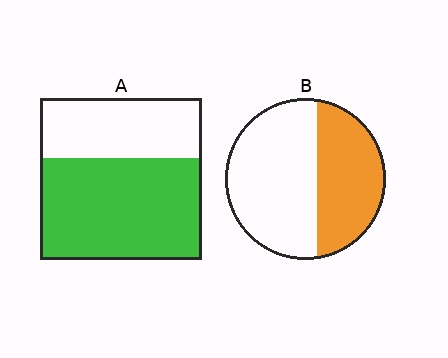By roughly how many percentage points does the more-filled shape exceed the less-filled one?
By roughly 20 percentage points (A over B).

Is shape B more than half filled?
No.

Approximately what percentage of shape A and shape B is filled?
A is approximately 65% and B is approximately 40%.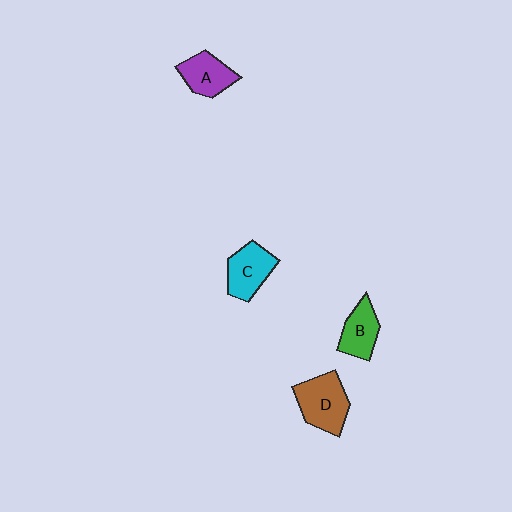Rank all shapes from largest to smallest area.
From largest to smallest: D (brown), C (cyan), A (purple), B (green).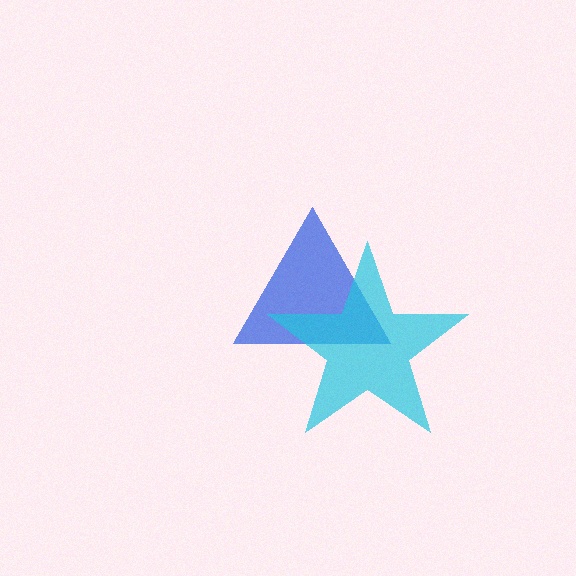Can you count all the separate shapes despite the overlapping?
Yes, there are 2 separate shapes.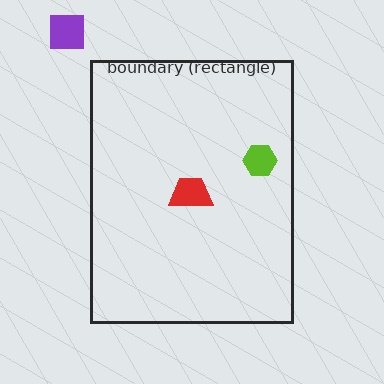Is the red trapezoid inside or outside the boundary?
Inside.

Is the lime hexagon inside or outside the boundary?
Inside.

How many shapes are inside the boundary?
2 inside, 1 outside.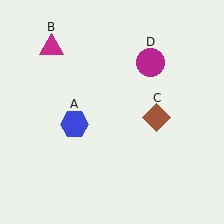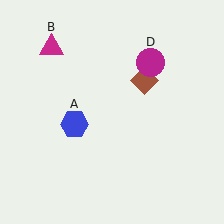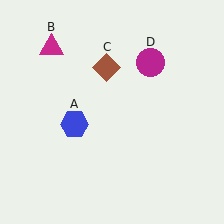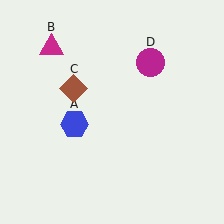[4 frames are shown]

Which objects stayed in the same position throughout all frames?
Blue hexagon (object A) and magenta triangle (object B) and magenta circle (object D) remained stationary.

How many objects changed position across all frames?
1 object changed position: brown diamond (object C).